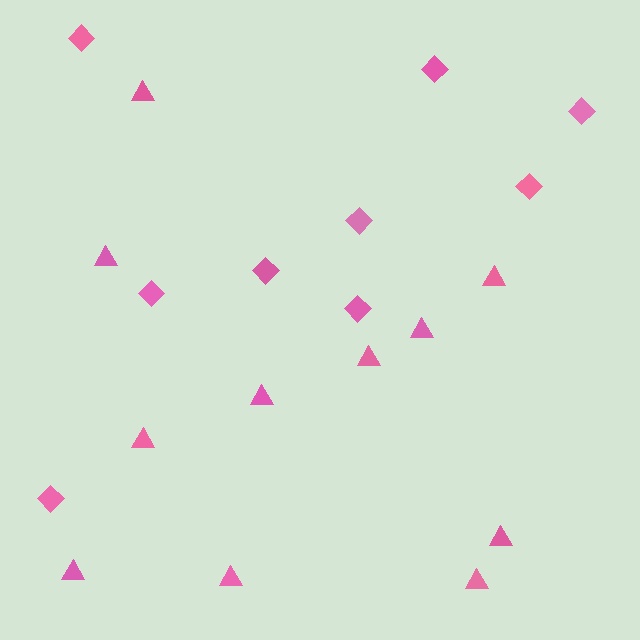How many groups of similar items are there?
There are 2 groups: one group of diamonds (9) and one group of triangles (11).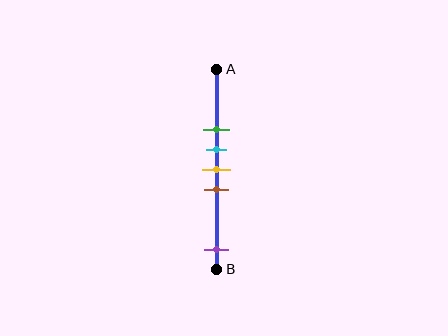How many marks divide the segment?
There are 5 marks dividing the segment.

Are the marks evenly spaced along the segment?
No, the marks are not evenly spaced.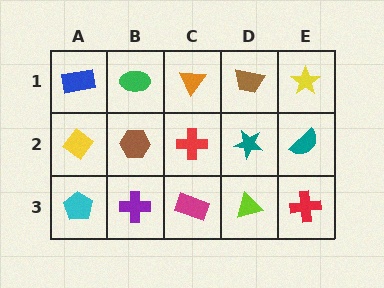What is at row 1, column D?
A brown trapezoid.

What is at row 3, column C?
A magenta rectangle.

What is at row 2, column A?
A yellow diamond.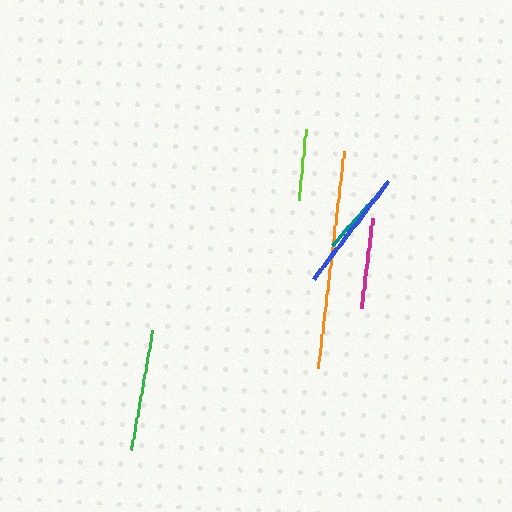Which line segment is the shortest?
The teal line is the shortest at approximately 62 pixels.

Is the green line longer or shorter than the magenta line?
The green line is longer than the magenta line.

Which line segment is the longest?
The orange line is the longest at approximately 219 pixels.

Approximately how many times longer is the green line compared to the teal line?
The green line is approximately 2.0 times the length of the teal line.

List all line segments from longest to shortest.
From longest to shortest: orange, blue, green, magenta, lime, teal.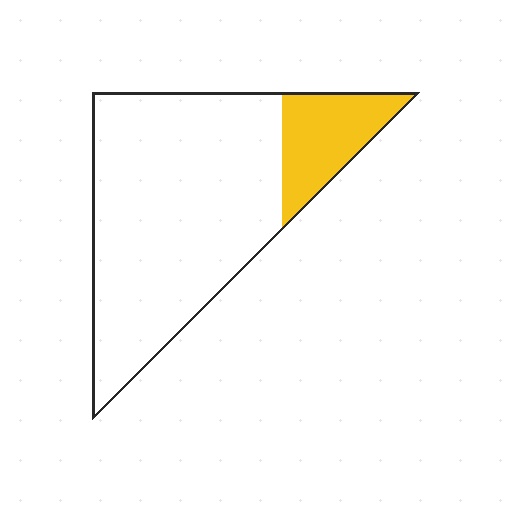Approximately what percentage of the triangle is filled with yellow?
Approximately 20%.